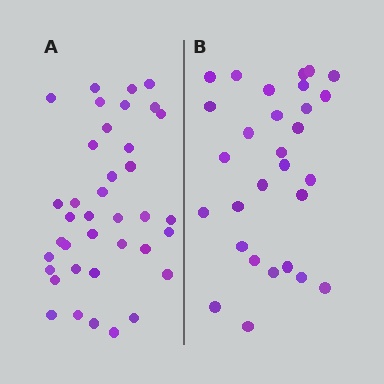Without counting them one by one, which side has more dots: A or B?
Region A (the left region) has more dots.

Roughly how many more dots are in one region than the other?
Region A has roughly 8 or so more dots than region B.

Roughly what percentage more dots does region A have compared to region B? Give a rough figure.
About 30% more.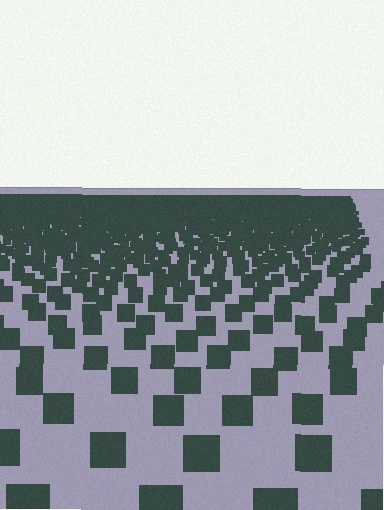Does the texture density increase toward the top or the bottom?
Density increases toward the top.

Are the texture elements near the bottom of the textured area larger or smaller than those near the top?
Larger. Near the bottom, elements are closer to the viewer and appear at a bigger on-screen size.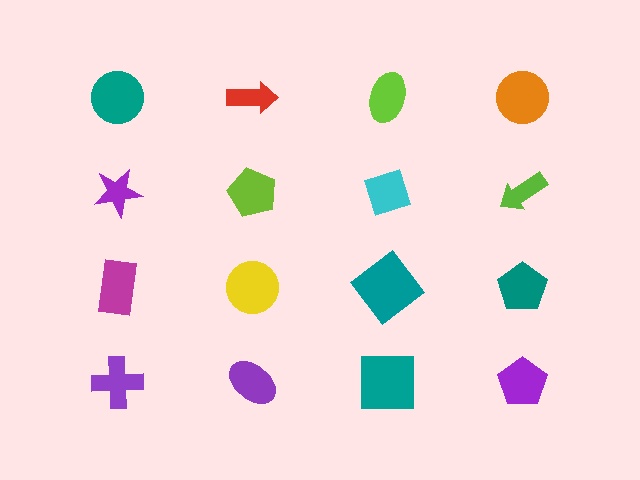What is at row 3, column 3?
A teal diamond.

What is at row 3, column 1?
A magenta rectangle.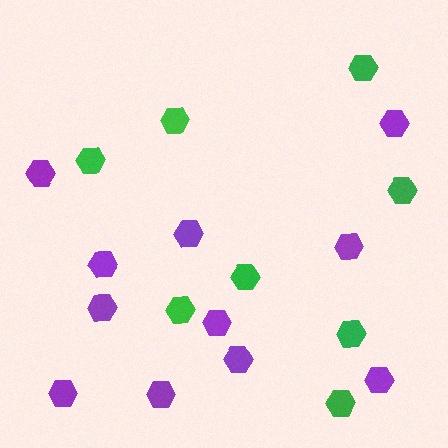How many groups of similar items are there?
There are 2 groups: one group of green hexagons (8) and one group of purple hexagons (11).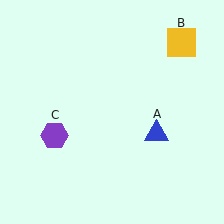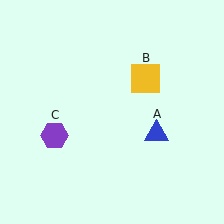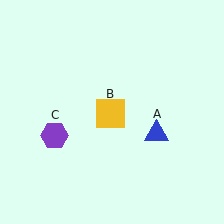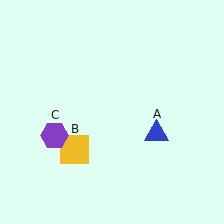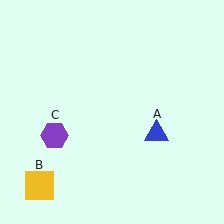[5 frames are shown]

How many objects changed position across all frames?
1 object changed position: yellow square (object B).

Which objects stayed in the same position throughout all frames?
Blue triangle (object A) and purple hexagon (object C) remained stationary.